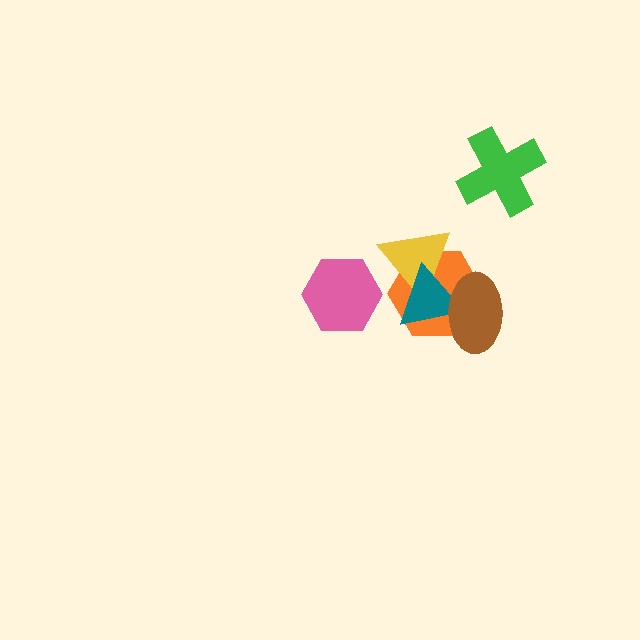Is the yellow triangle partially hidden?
Yes, it is partially covered by another shape.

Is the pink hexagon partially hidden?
No, no other shape covers it.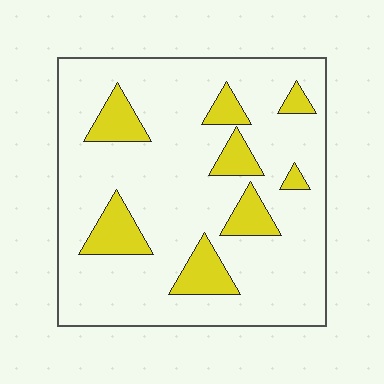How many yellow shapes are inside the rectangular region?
8.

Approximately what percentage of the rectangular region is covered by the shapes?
Approximately 15%.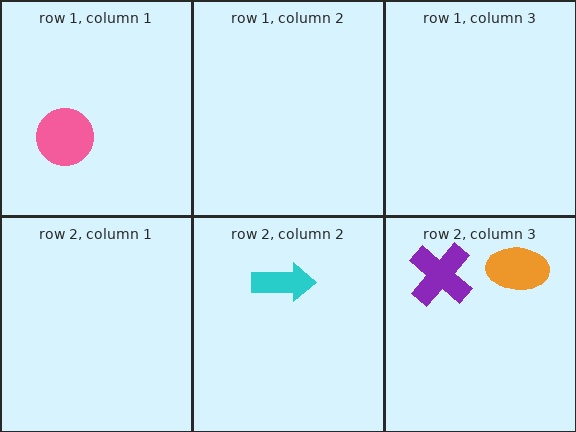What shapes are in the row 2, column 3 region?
The orange ellipse, the purple cross.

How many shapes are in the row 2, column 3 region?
2.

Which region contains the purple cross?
The row 2, column 3 region.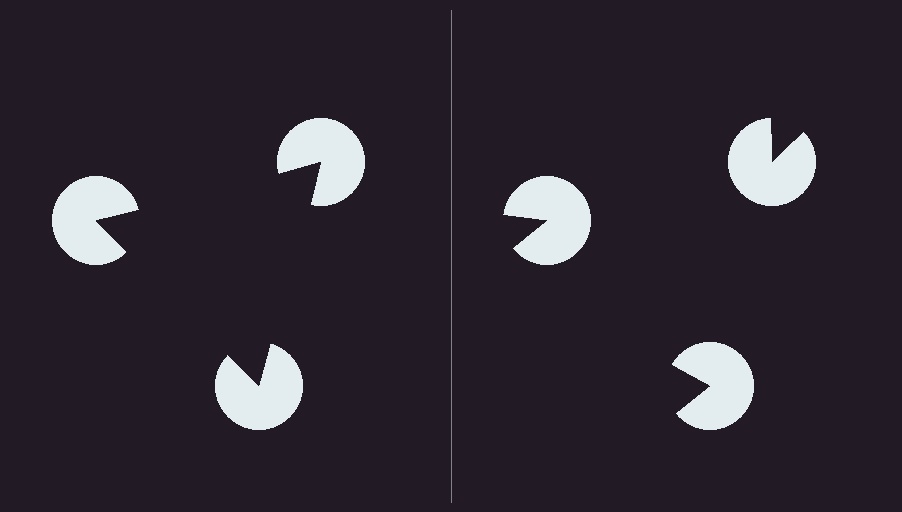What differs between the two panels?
The pac-man discs are positioned identically on both sides; only the wedge orientations differ. On the left they align to a triangle; on the right they are misaligned.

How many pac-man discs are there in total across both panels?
6 — 3 on each side.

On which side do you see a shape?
An illusory triangle appears on the left side. On the right side the wedge cuts are rotated, so no coherent shape forms.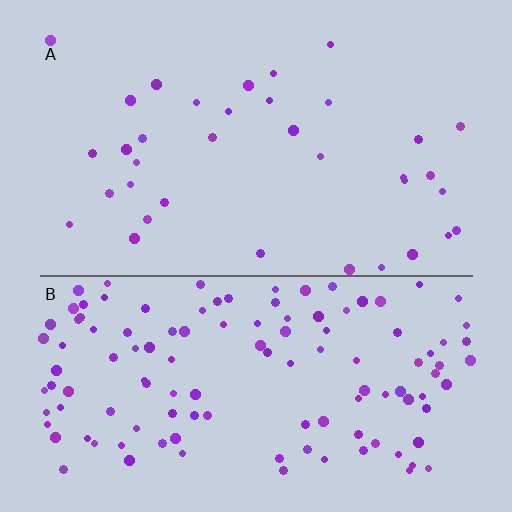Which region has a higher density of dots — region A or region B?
B (the bottom).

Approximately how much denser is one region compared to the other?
Approximately 3.4× — region B over region A.